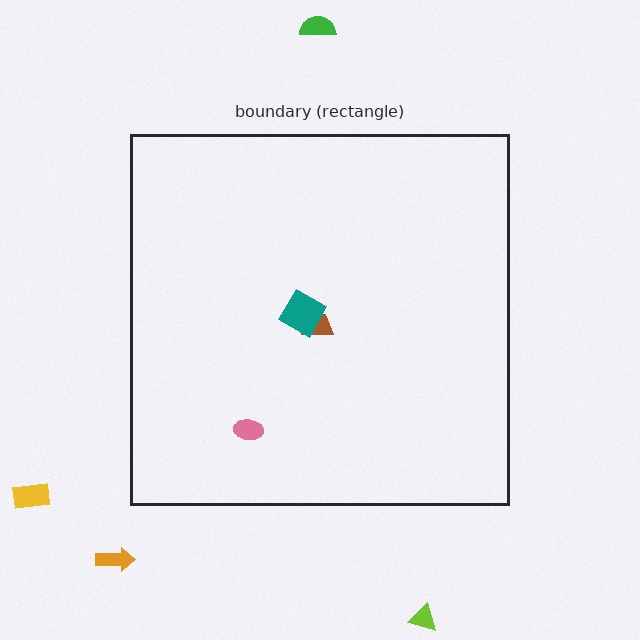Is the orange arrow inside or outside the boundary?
Outside.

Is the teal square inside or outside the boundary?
Inside.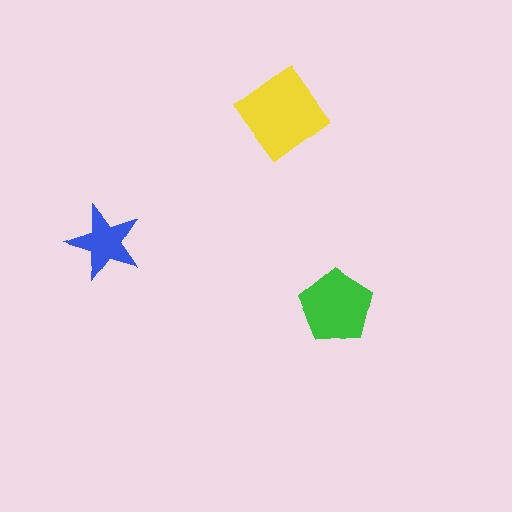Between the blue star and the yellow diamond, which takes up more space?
The yellow diamond.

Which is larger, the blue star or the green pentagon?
The green pentagon.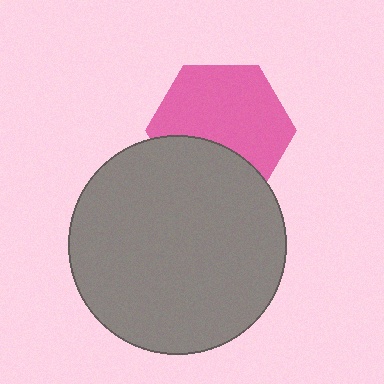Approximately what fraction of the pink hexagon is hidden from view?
Roughly 32% of the pink hexagon is hidden behind the gray circle.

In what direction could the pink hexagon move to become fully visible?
The pink hexagon could move up. That would shift it out from behind the gray circle entirely.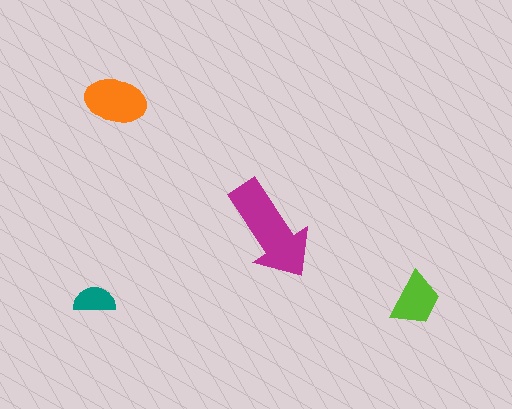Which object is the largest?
The magenta arrow.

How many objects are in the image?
There are 4 objects in the image.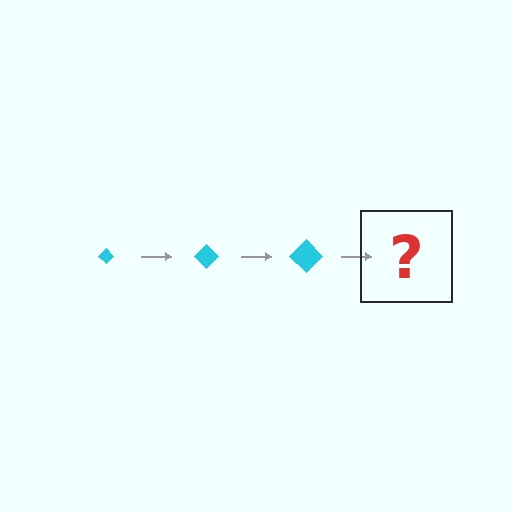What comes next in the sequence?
The next element should be a cyan diamond, larger than the previous one.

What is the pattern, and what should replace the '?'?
The pattern is that the diamond gets progressively larger each step. The '?' should be a cyan diamond, larger than the previous one.